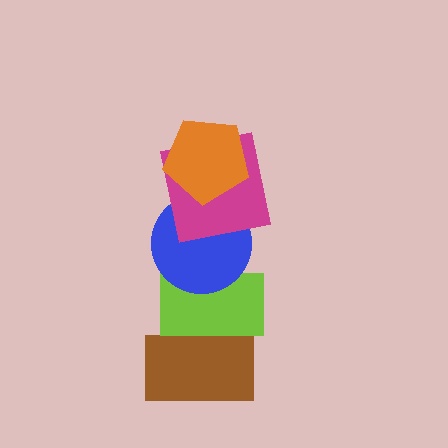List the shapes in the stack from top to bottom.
From top to bottom: the orange pentagon, the magenta square, the blue circle, the lime rectangle, the brown rectangle.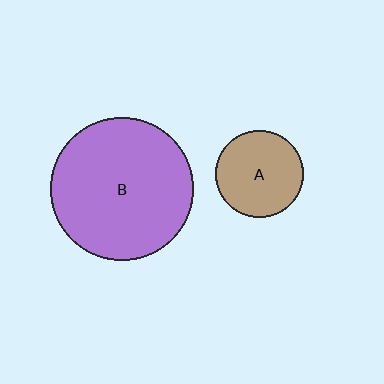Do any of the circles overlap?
No, none of the circles overlap.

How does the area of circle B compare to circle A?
Approximately 2.7 times.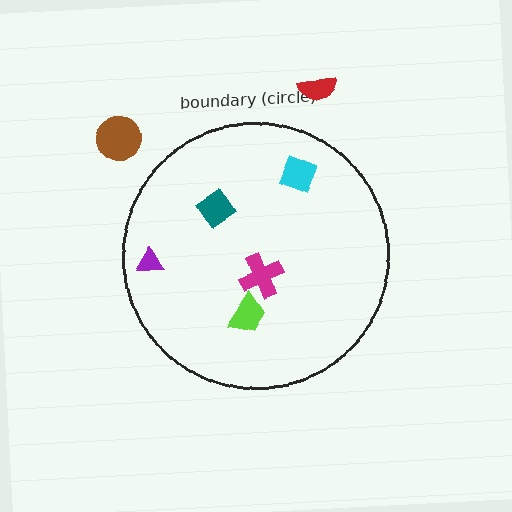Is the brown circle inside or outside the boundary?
Outside.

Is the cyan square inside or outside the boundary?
Inside.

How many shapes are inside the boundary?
5 inside, 2 outside.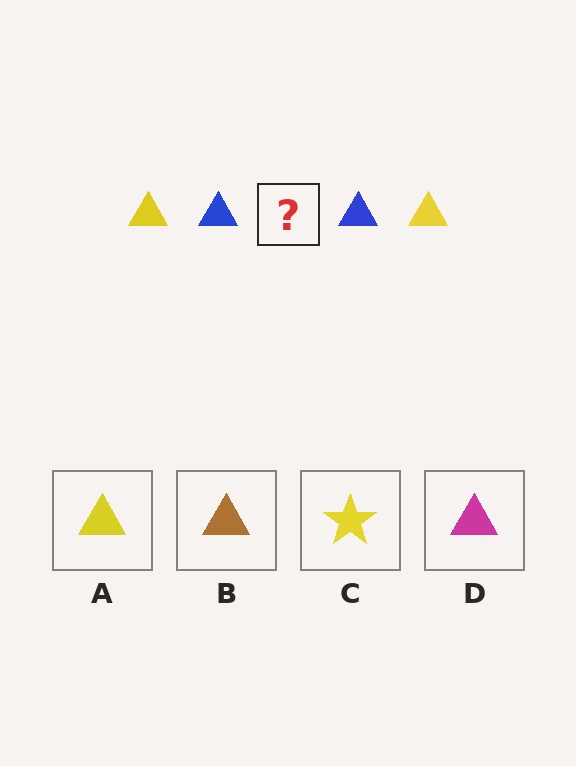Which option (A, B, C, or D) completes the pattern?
A.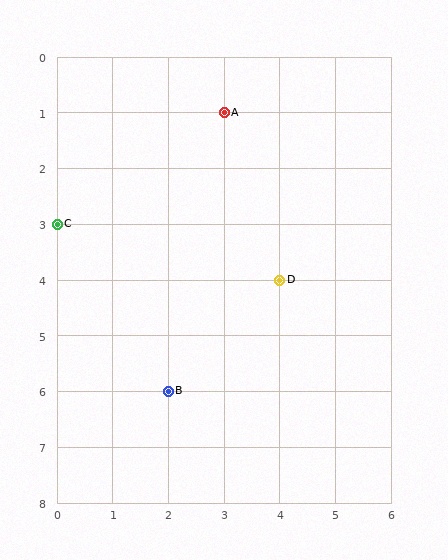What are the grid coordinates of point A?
Point A is at grid coordinates (3, 1).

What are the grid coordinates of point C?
Point C is at grid coordinates (0, 3).